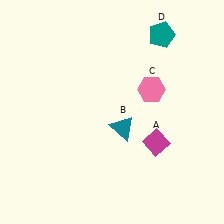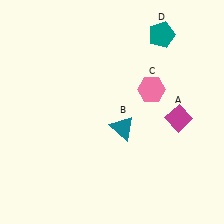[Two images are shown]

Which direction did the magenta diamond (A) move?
The magenta diamond (A) moved up.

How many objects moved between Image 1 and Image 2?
1 object moved between the two images.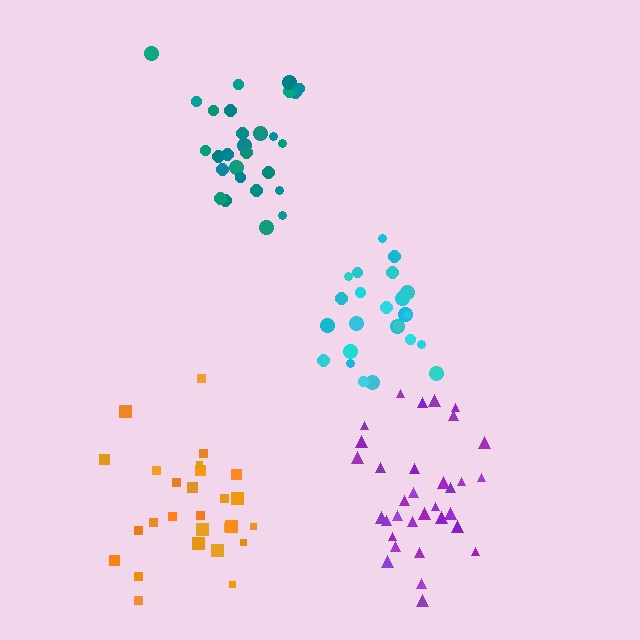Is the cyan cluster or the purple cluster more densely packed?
Cyan.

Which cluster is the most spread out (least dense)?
Orange.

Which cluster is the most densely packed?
Cyan.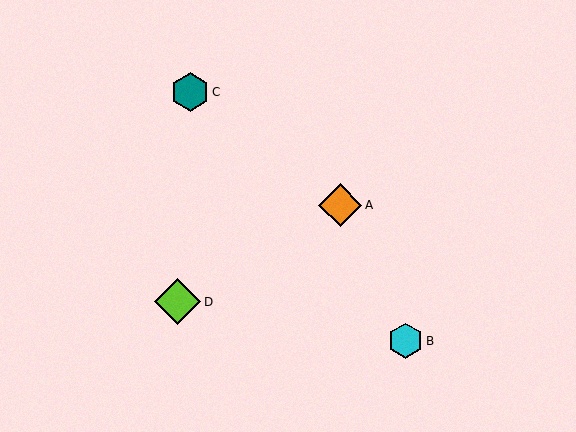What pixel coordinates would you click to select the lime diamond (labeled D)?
Click at (178, 302) to select the lime diamond D.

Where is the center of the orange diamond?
The center of the orange diamond is at (340, 205).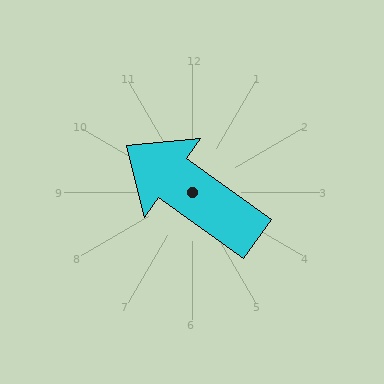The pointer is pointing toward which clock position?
Roughly 10 o'clock.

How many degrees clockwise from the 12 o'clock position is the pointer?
Approximately 306 degrees.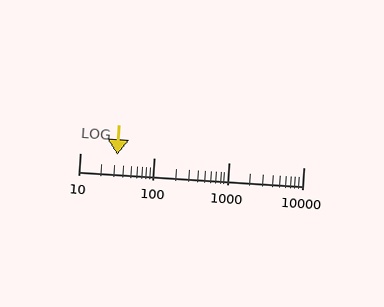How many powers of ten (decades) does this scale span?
The scale spans 3 decades, from 10 to 10000.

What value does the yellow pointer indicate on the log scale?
The pointer indicates approximately 32.